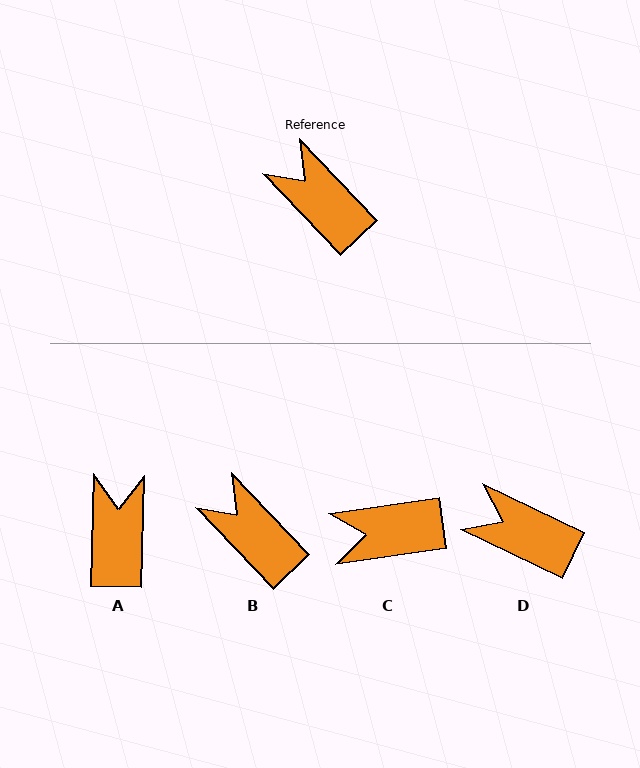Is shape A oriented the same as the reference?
No, it is off by about 45 degrees.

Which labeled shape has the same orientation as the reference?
B.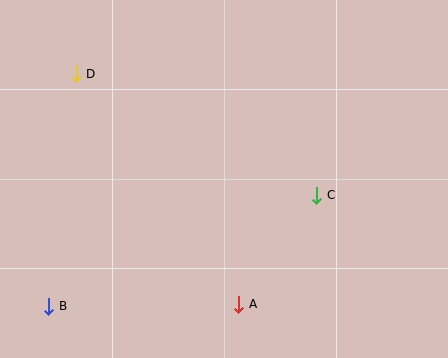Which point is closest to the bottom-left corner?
Point B is closest to the bottom-left corner.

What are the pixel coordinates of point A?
Point A is at (239, 304).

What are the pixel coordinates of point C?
Point C is at (317, 195).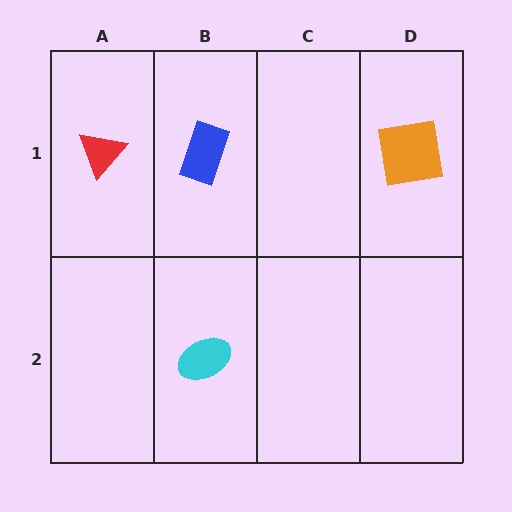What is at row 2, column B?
A cyan ellipse.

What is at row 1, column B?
A blue rectangle.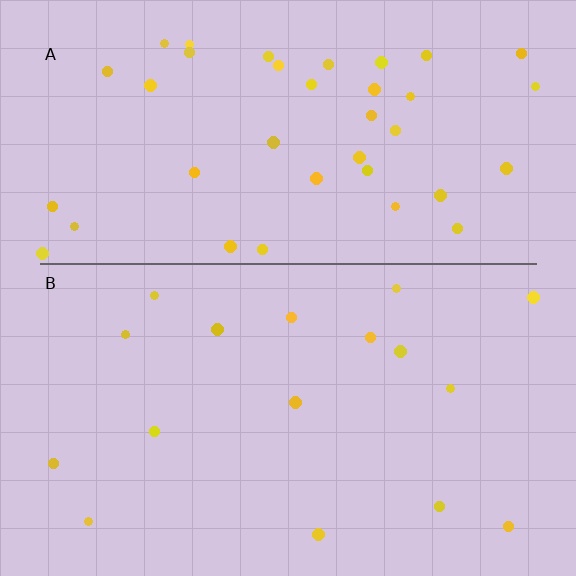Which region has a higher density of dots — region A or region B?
A (the top).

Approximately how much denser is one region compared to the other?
Approximately 2.4× — region A over region B.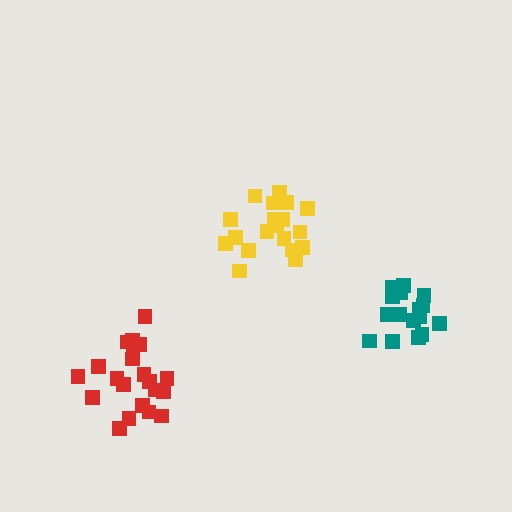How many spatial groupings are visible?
There are 3 spatial groupings.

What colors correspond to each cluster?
The clusters are colored: yellow, red, teal.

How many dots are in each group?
Group 1: 19 dots, Group 2: 21 dots, Group 3: 16 dots (56 total).